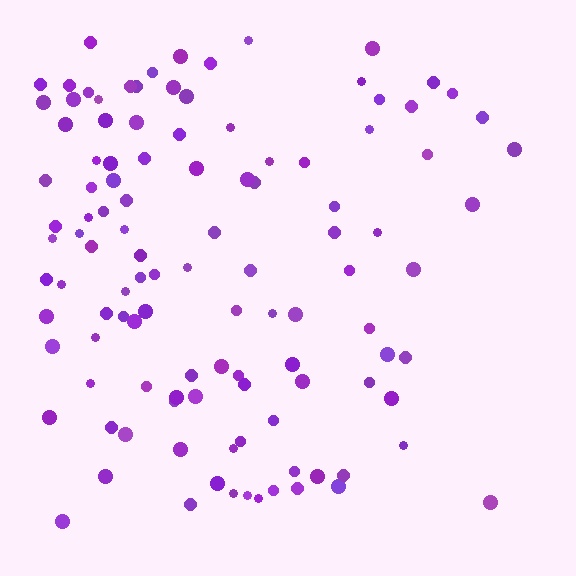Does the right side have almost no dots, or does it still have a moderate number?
Still a moderate number, just noticeably fewer than the left.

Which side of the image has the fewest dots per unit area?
The right.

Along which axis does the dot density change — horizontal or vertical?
Horizontal.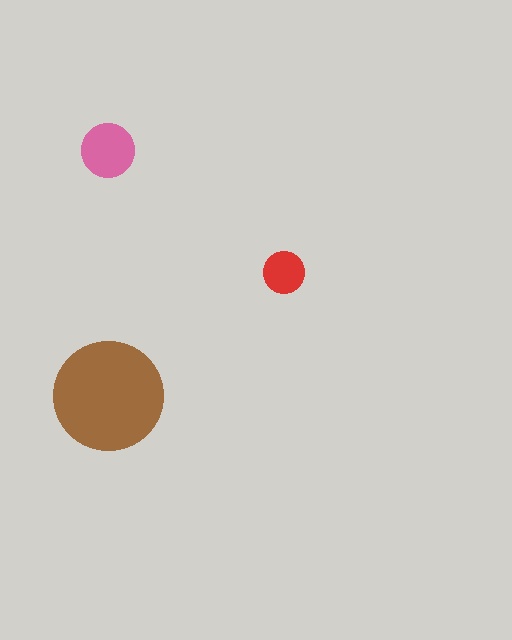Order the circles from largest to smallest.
the brown one, the pink one, the red one.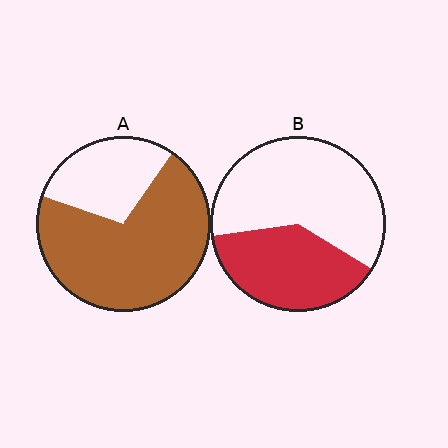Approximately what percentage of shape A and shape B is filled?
A is approximately 70% and B is approximately 40%.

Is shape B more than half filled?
No.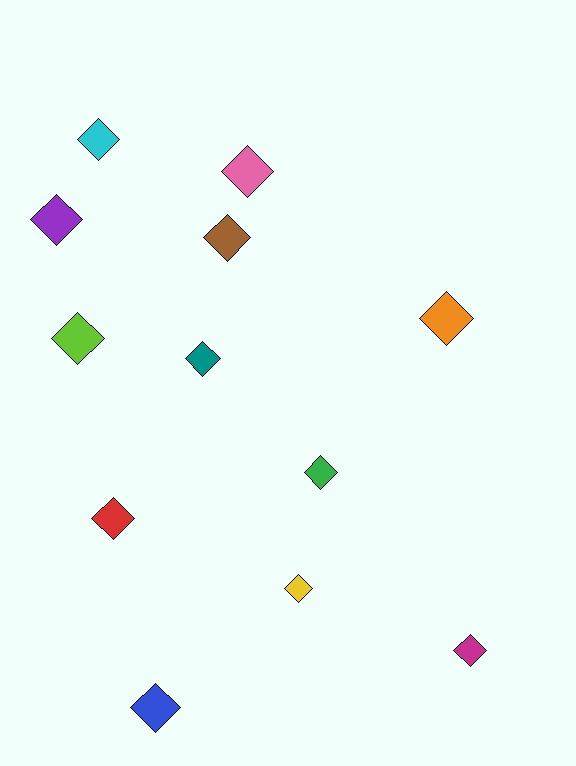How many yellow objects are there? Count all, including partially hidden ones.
There is 1 yellow object.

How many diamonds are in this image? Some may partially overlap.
There are 12 diamonds.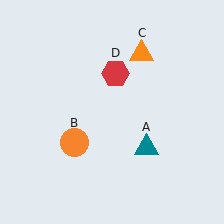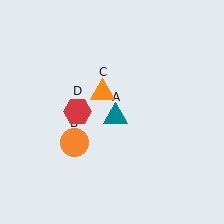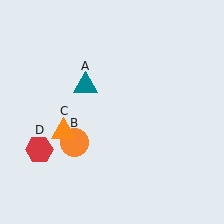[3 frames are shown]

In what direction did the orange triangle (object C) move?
The orange triangle (object C) moved down and to the left.